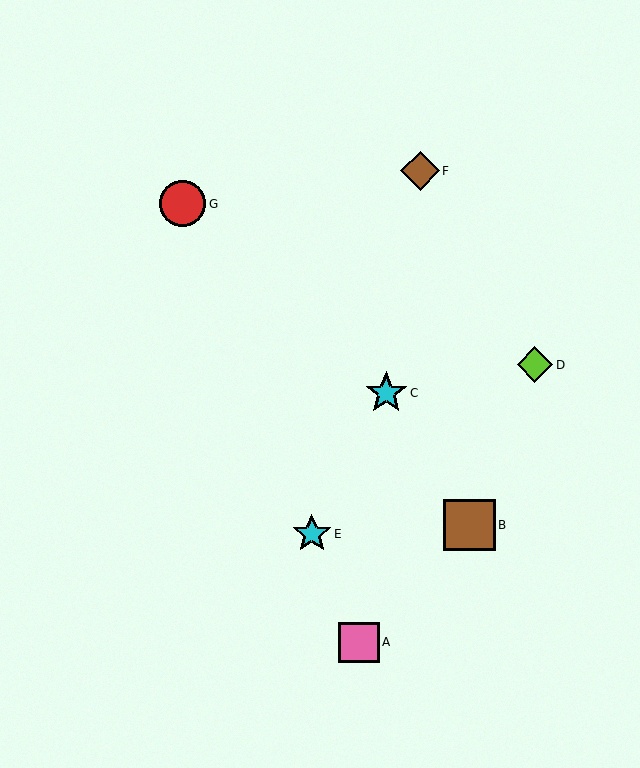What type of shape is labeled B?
Shape B is a brown square.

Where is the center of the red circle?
The center of the red circle is at (183, 204).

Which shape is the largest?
The brown square (labeled B) is the largest.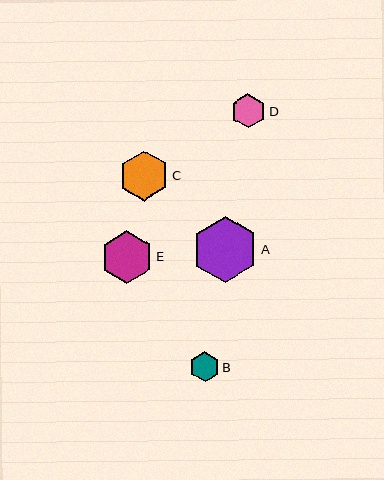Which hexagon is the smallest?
Hexagon B is the smallest with a size of approximately 29 pixels.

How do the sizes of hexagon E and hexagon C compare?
Hexagon E and hexagon C are approximately the same size.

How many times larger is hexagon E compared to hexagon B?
Hexagon E is approximately 1.8 times the size of hexagon B.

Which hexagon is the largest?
Hexagon A is the largest with a size of approximately 66 pixels.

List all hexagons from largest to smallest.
From largest to smallest: A, E, C, D, B.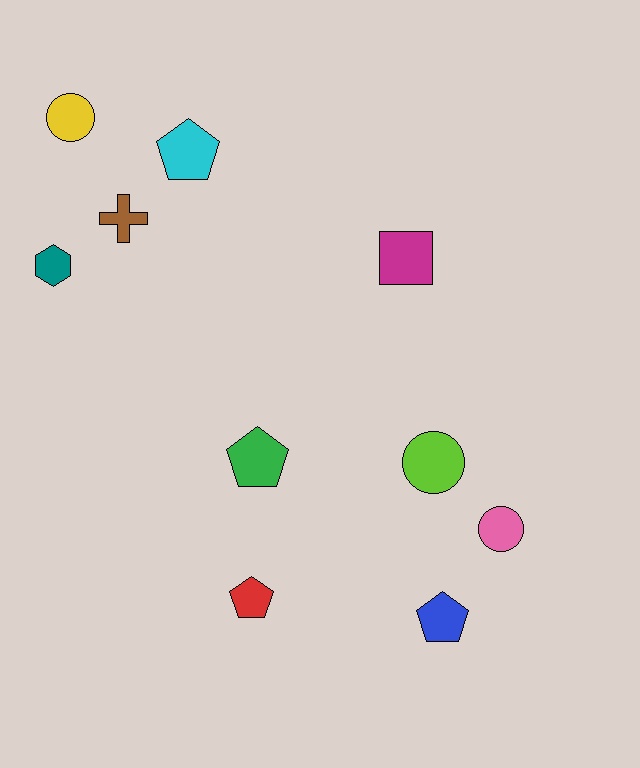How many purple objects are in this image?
There are no purple objects.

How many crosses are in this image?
There is 1 cross.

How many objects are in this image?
There are 10 objects.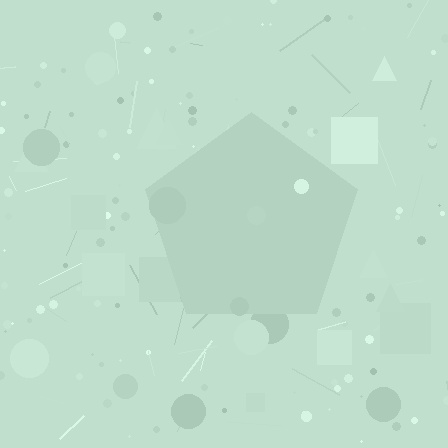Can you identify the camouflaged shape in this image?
The camouflaged shape is a pentagon.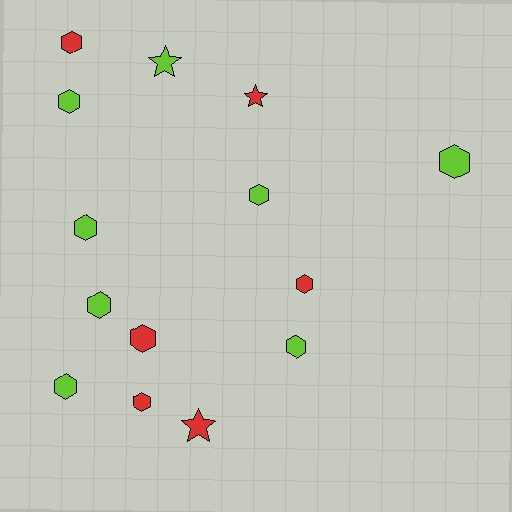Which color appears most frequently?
Lime, with 8 objects.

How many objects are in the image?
There are 14 objects.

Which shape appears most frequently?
Hexagon, with 11 objects.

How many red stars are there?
There are 2 red stars.